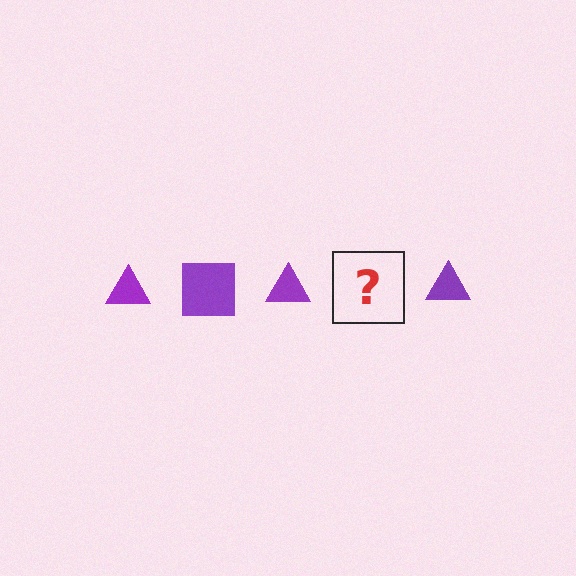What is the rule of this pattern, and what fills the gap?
The rule is that the pattern cycles through triangle, square shapes in purple. The gap should be filled with a purple square.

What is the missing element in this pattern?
The missing element is a purple square.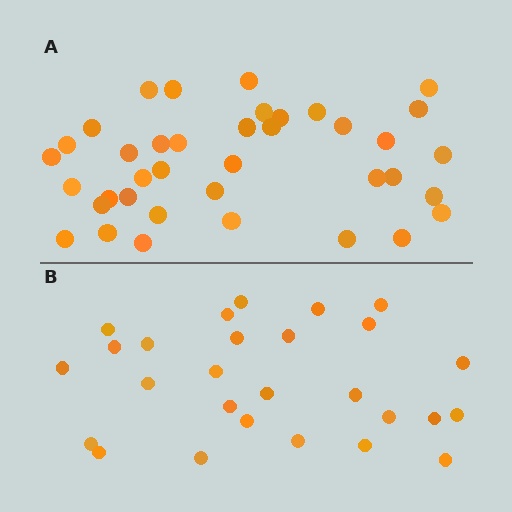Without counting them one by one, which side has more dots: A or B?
Region A (the top region) has more dots.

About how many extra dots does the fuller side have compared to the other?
Region A has roughly 12 or so more dots than region B.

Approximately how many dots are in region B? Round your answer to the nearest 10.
About 30 dots. (The exact count is 27, which rounds to 30.)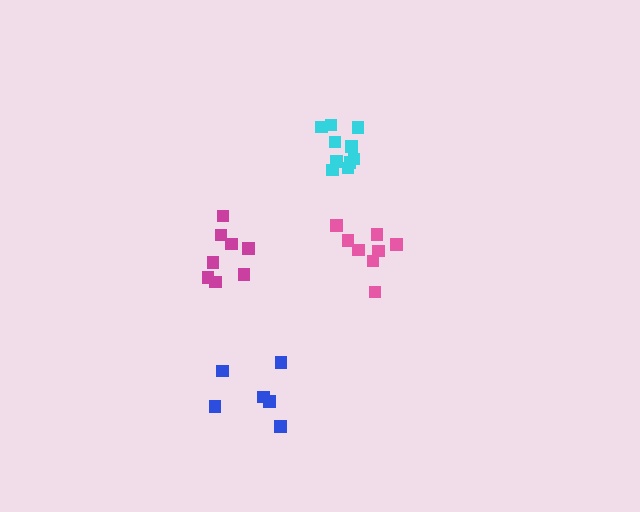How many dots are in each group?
Group 1: 10 dots, Group 2: 8 dots, Group 3: 8 dots, Group 4: 6 dots (32 total).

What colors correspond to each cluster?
The clusters are colored: cyan, pink, magenta, blue.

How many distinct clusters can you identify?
There are 4 distinct clusters.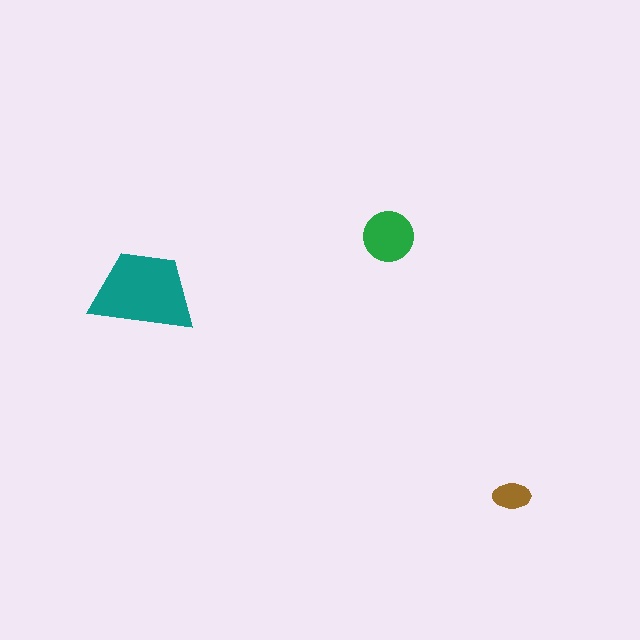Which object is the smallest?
The brown ellipse.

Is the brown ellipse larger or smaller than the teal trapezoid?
Smaller.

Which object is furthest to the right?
The brown ellipse is rightmost.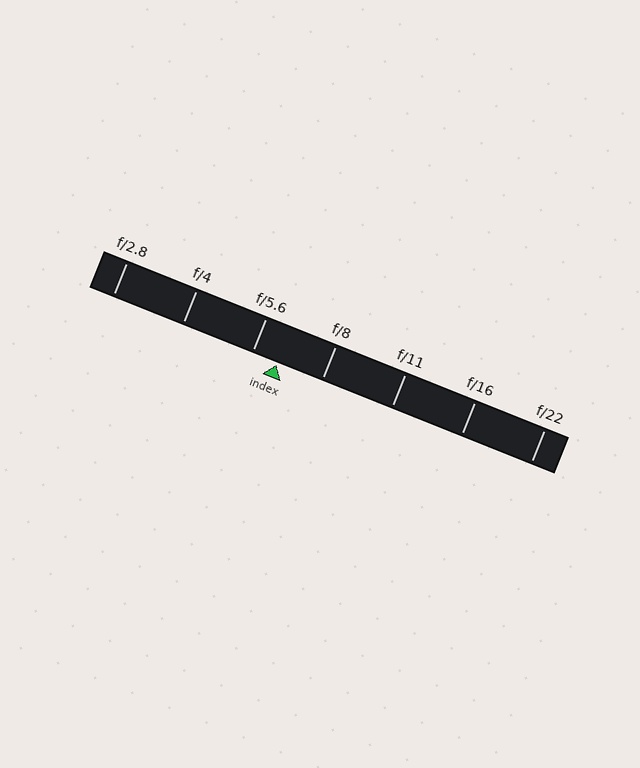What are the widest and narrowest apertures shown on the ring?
The widest aperture shown is f/2.8 and the narrowest is f/22.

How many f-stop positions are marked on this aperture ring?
There are 7 f-stop positions marked.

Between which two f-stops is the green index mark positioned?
The index mark is between f/5.6 and f/8.